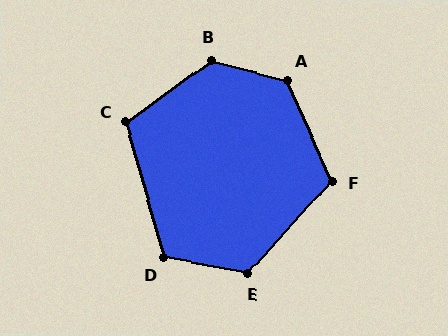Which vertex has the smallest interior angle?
C, at approximately 111 degrees.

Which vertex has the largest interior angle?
B, at approximately 129 degrees.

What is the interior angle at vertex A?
Approximately 128 degrees (obtuse).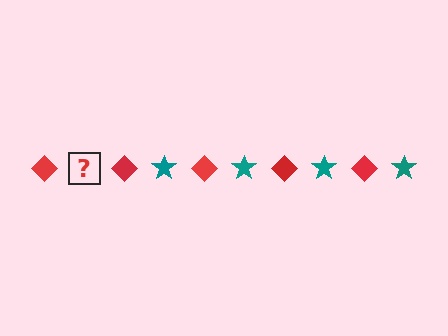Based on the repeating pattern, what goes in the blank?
The blank should be a teal star.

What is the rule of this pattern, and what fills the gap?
The rule is that the pattern alternates between red diamond and teal star. The gap should be filled with a teal star.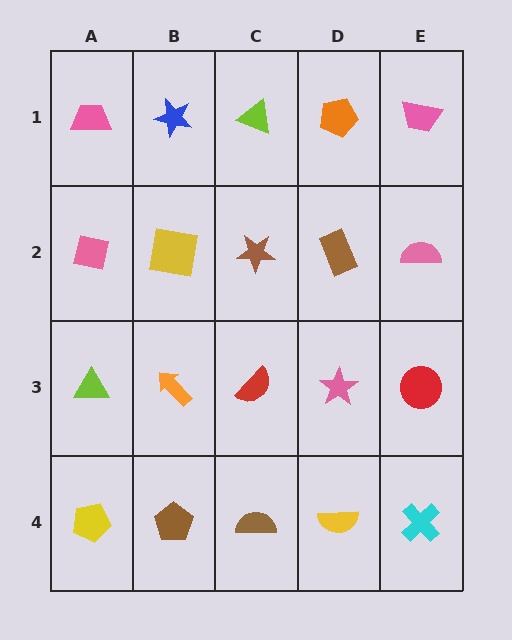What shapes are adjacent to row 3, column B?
A yellow square (row 2, column B), a brown pentagon (row 4, column B), a lime triangle (row 3, column A), a red semicircle (row 3, column C).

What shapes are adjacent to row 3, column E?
A pink semicircle (row 2, column E), a cyan cross (row 4, column E), a pink star (row 3, column D).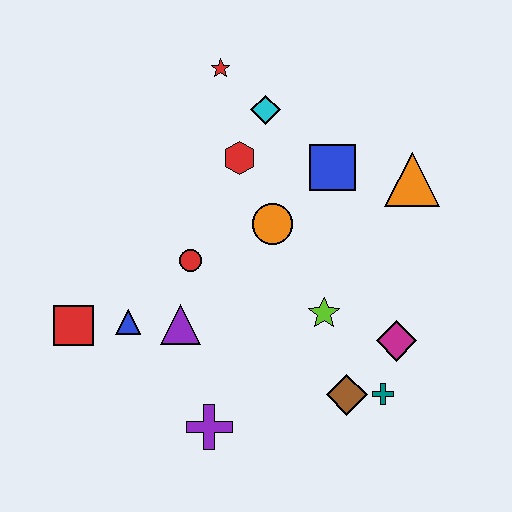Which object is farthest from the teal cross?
The red star is farthest from the teal cross.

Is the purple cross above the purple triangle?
No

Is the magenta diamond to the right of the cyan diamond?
Yes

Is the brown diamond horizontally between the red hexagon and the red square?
No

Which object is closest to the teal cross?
The brown diamond is closest to the teal cross.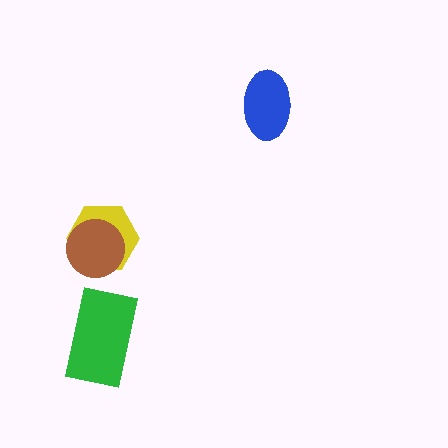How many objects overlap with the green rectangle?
0 objects overlap with the green rectangle.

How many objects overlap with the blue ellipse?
0 objects overlap with the blue ellipse.